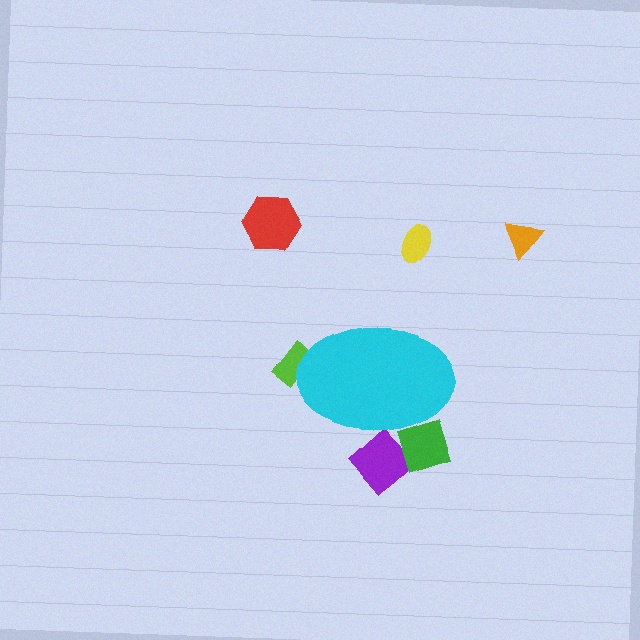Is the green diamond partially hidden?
Yes, the green diamond is partially hidden behind the cyan ellipse.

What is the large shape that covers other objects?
A cyan ellipse.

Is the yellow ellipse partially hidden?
No, the yellow ellipse is fully visible.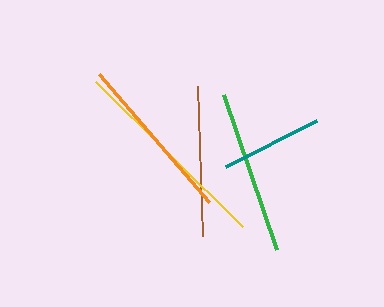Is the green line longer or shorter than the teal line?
The green line is longer than the teal line.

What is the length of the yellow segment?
The yellow segment is approximately 207 pixels long.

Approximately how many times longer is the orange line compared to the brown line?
The orange line is approximately 1.1 times the length of the brown line.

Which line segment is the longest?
The yellow line is the longest at approximately 207 pixels.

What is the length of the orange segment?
The orange segment is approximately 168 pixels long.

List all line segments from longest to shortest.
From longest to shortest: yellow, orange, green, brown, teal.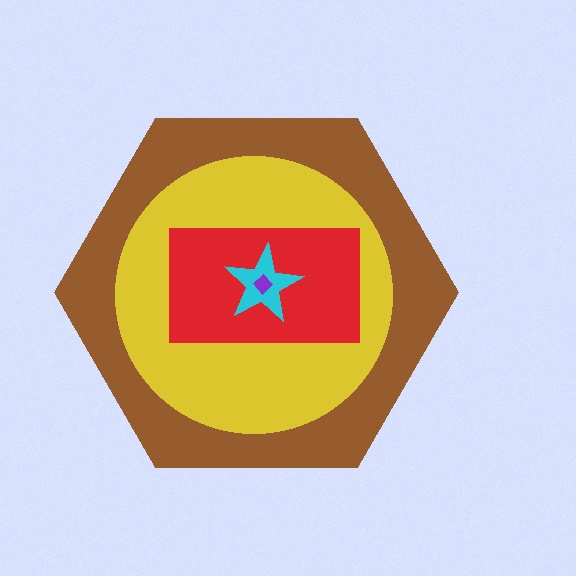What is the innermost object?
The purple diamond.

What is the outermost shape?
The brown hexagon.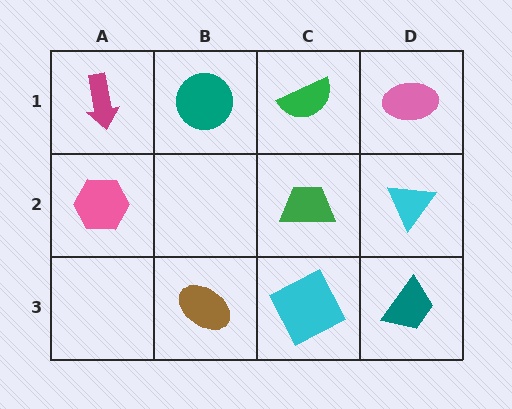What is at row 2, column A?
A pink hexagon.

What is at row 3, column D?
A teal trapezoid.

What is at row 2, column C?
A green trapezoid.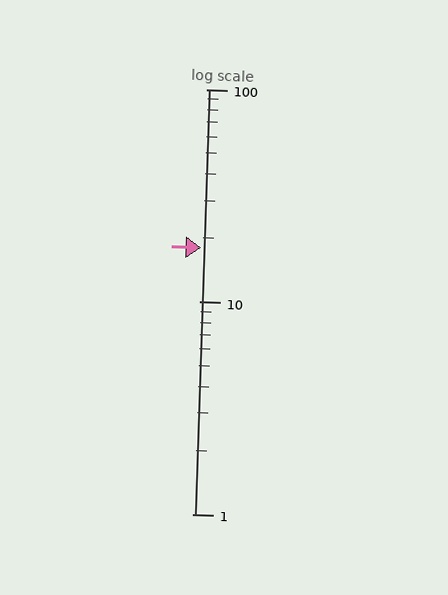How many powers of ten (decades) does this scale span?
The scale spans 2 decades, from 1 to 100.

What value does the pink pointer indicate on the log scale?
The pointer indicates approximately 18.